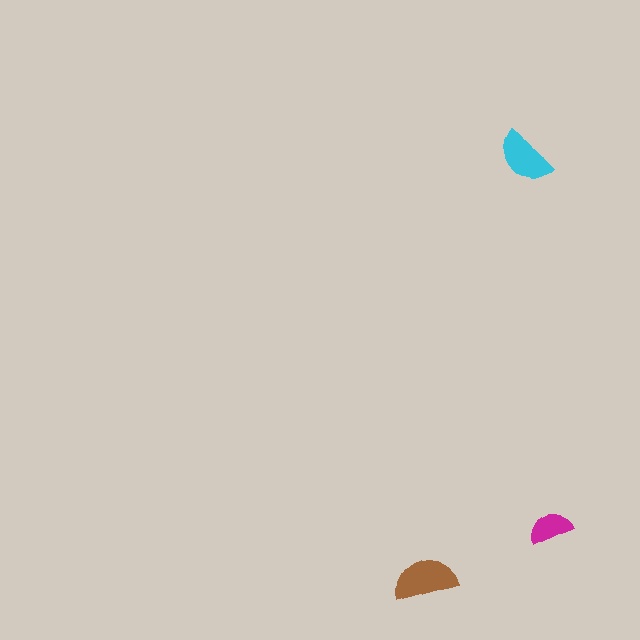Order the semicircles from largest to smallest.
the brown one, the cyan one, the magenta one.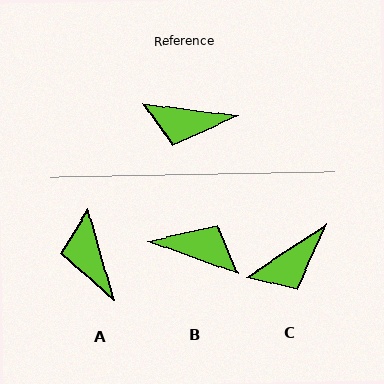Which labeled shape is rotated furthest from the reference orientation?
B, about 168 degrees away.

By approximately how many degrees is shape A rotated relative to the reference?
Approximately 66 degrees clockwise.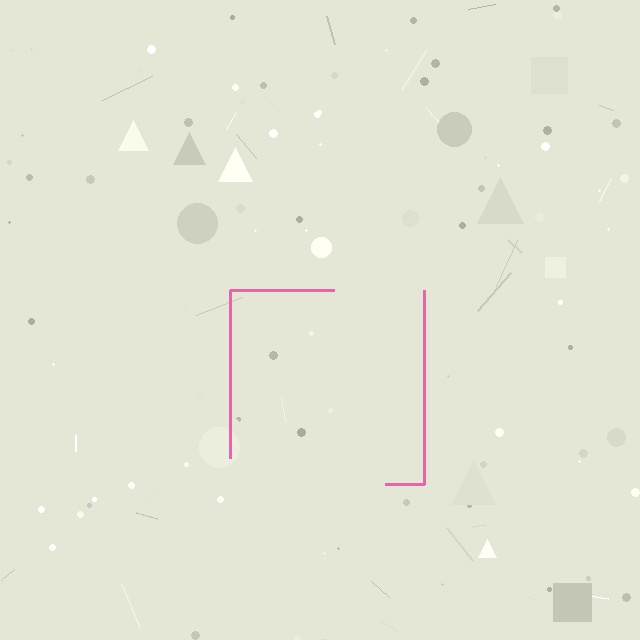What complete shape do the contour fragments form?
The contour fragments form a square.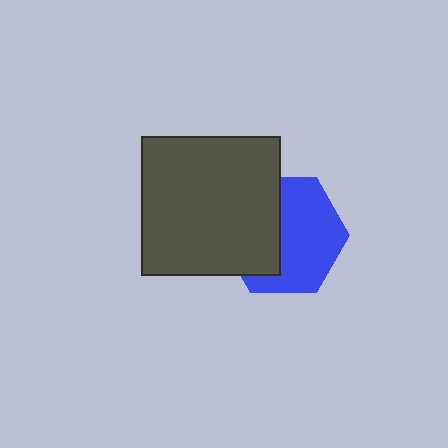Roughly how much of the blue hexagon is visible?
About half of it is visible (roughly 58%).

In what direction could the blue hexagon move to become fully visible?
The blue hexagon could move right. That would shift it out from behind the dark gray square entirely.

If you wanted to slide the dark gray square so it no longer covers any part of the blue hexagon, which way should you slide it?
Slide it left — that is the most direct way to separate the two shapes.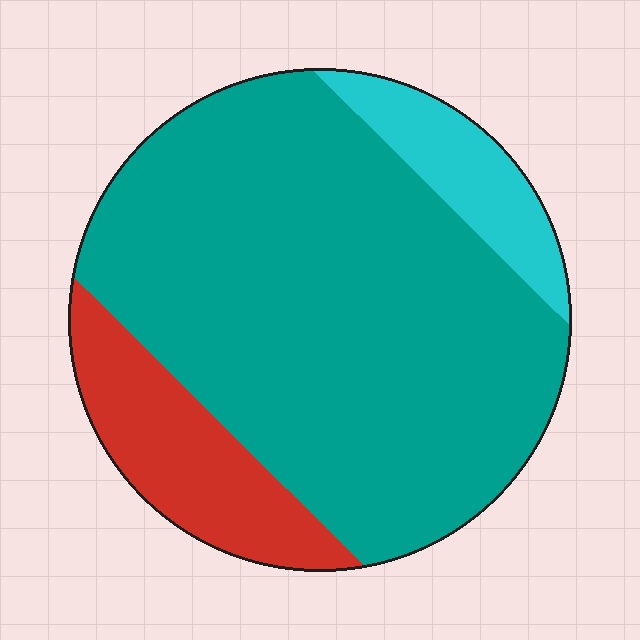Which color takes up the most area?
Teal, at roughly 75%.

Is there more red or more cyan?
Red.